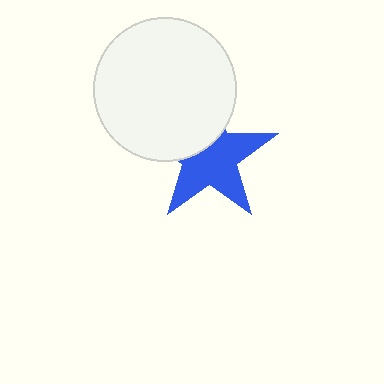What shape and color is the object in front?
The object in front is a white circle.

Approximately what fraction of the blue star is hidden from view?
Roughly 35% of the blue star is hidden behind the white circle.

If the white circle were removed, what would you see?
You would see the complete blue star.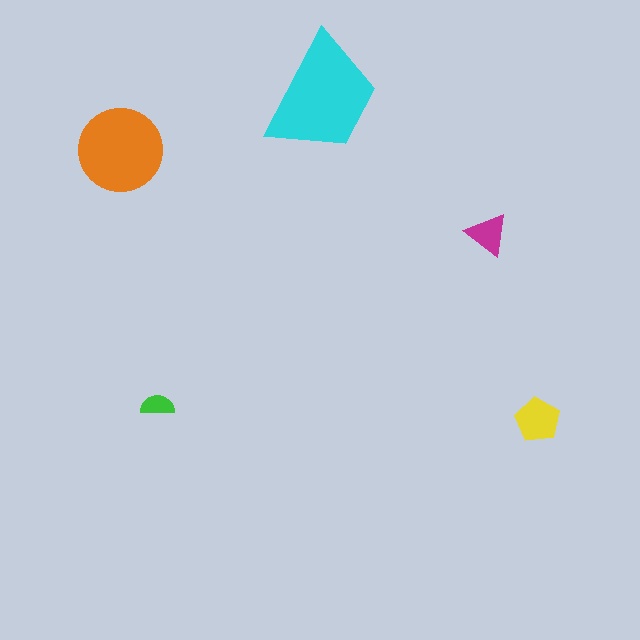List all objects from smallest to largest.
The green semicircle, the magenta triangle, the yellow pentagon, the orange circle, the cyan trapezoid.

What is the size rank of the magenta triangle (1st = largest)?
4th.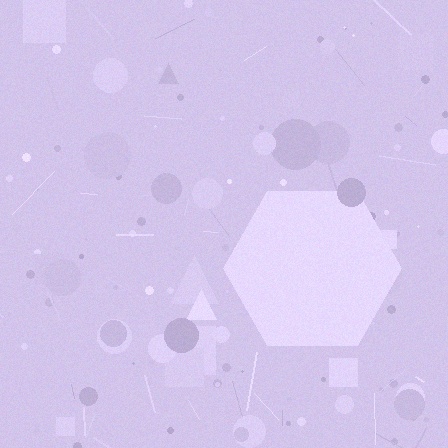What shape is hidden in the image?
A hexagon is hidden in the image.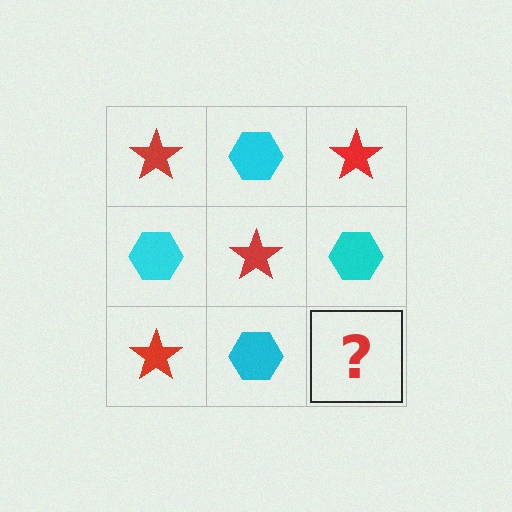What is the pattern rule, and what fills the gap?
The rule is that it alternates red star and cyan hexagon in a checkerboard pattern. The gap should be filled with a red star.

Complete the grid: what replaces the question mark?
The question mark should be replaced with a red star.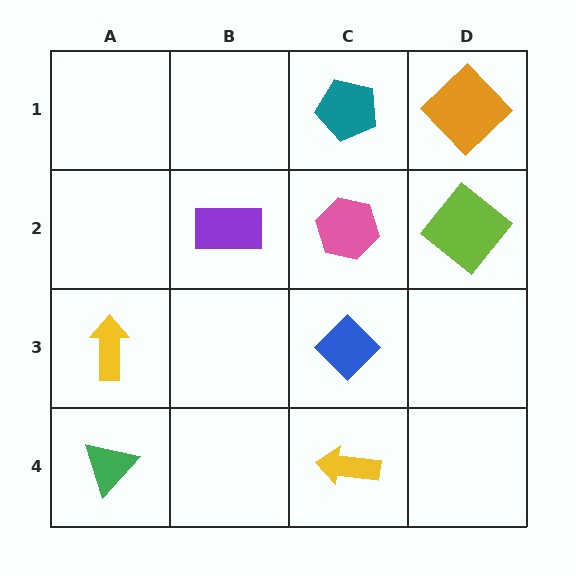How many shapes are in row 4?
2 shapes.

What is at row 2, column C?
A pink hexagon.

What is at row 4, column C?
A yellow arrow.